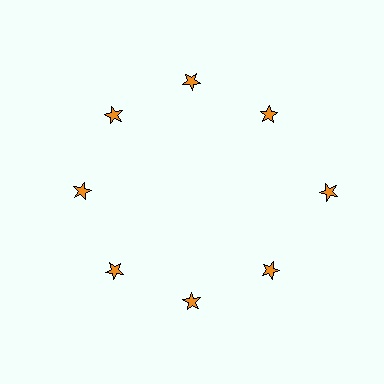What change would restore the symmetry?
The symmetry would be restored by moving it inward, back onto the ring so that all 8 stars sit at equal angles and equal distance from the center.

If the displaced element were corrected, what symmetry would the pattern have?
It would have 8-fold rotational symmetry — the pattern would map onto itself every 45 degrees.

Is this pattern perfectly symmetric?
No. The 8 orange stars are arranged in a ring, but one element near the 3 o'clock position is pushed outward from the center, breaking the 8-fold rotational symmetry.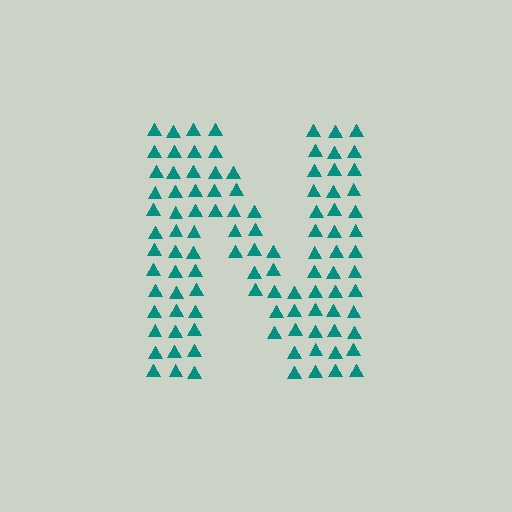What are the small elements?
The small elements are triangles.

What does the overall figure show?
The overall figure shows the letter N.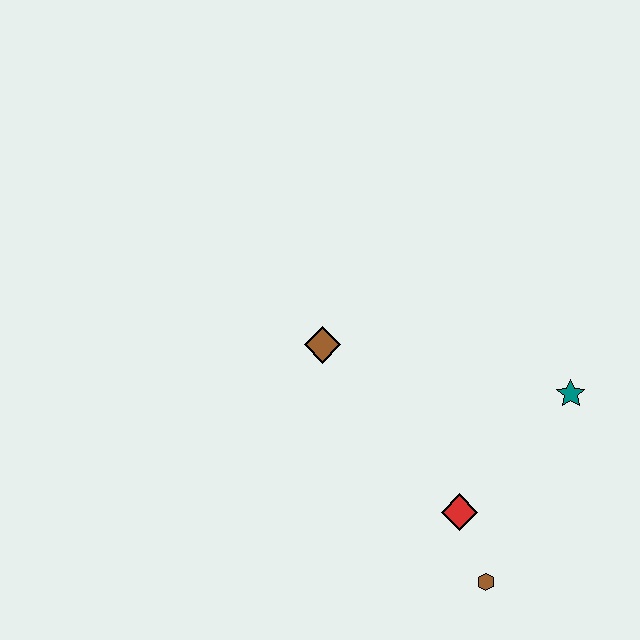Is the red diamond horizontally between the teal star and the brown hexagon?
No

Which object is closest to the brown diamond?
The red diamond is closest to the brown diamond.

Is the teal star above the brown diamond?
No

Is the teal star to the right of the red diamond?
Yes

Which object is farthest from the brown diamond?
The brown hexagon is farthest from the brown diamond.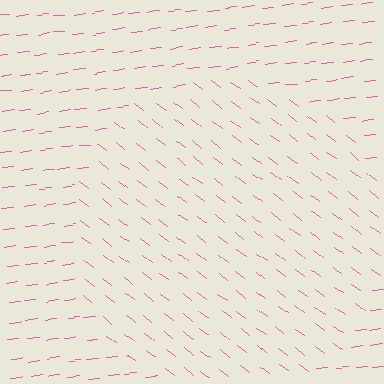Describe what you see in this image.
The image is filled with small pink line segments. A circle region in the image has lines oriented differently from the surrounding lines, creating a visible texture boundary.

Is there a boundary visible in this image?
Yes, there is a texture boundary formed by a change in line orientation.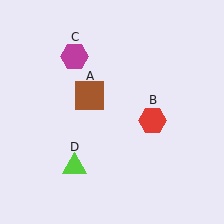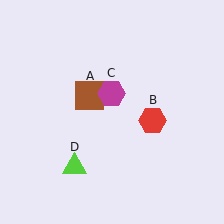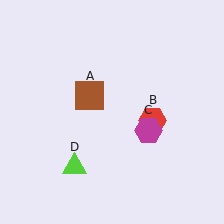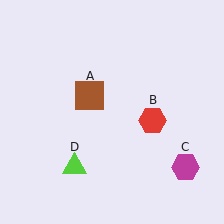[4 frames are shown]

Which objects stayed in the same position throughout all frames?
Brown square (object A) and red hexagon (object B) and lime triangle (object D) remained stationary.